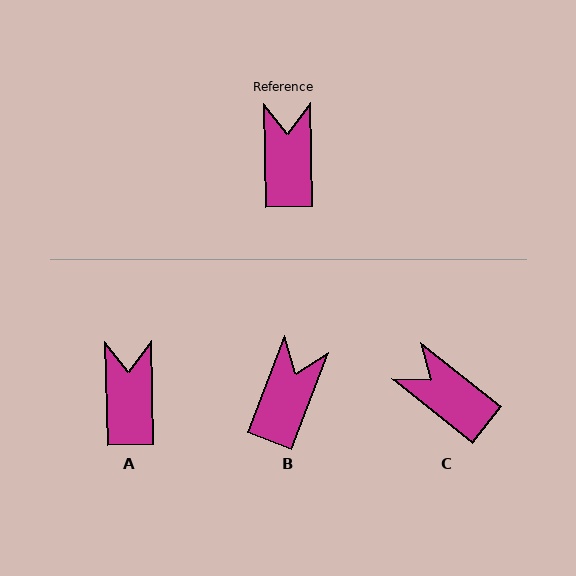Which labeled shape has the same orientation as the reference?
A.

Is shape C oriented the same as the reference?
No, it is off by about 50 degrees.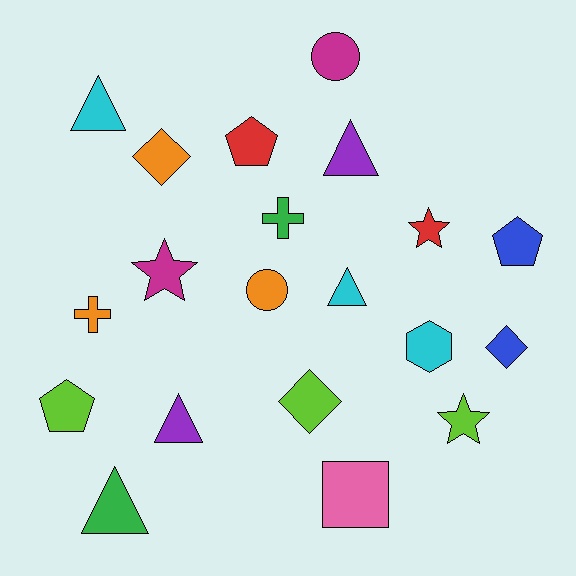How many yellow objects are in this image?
There are no yellow objects.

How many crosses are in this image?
There are 2 crosses.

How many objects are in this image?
There are 20 objects.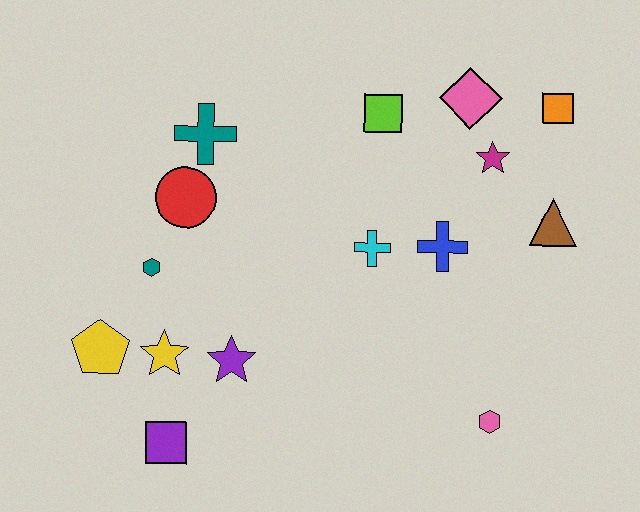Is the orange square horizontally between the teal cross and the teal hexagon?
No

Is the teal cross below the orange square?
Yes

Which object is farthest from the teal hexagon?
The orange square is farthest from the teal hexagon.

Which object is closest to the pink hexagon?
The blue cross is closest to the pink hexagon.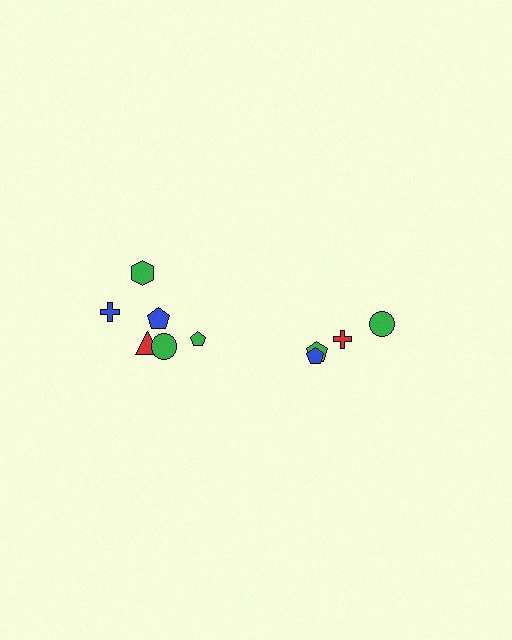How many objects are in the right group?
There are 4 objects.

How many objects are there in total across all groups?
There are 10 objects.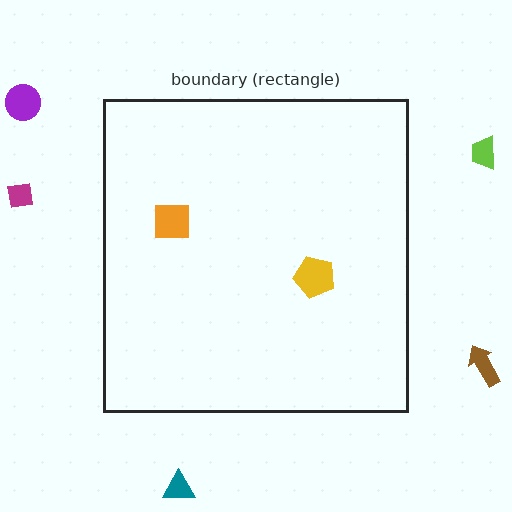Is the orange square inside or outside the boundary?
Inside.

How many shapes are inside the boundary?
2 inside, 5 outside.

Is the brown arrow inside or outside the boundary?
Outside.